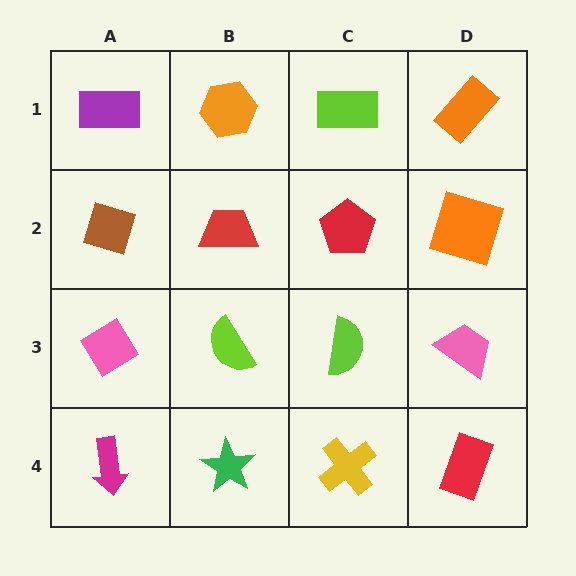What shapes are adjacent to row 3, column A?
A brown diamond (row 2, column A), a magenta arrow (row 4, column A), a lime semicircle (row 3, column B).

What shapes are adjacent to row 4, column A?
A pink diamond (row 3, column A), a green star (row 4, column B).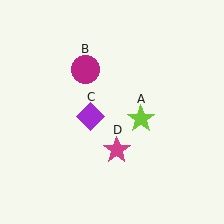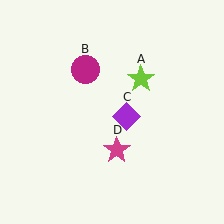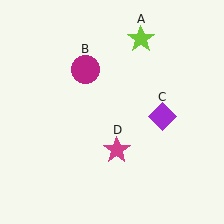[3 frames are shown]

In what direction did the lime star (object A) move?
The lime star (object A) moved up.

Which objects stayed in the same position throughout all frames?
Magenta circle (object B) and magenta star (object D) remained stationary.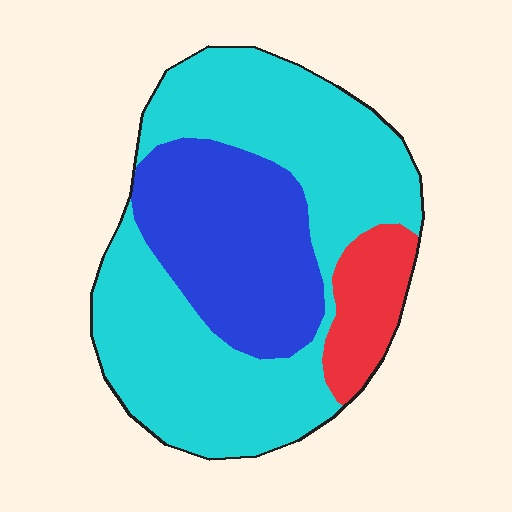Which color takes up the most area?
Cyan, at roughly 60%.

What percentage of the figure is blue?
Blue covers about 30% of the figure.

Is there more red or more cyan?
Cyan.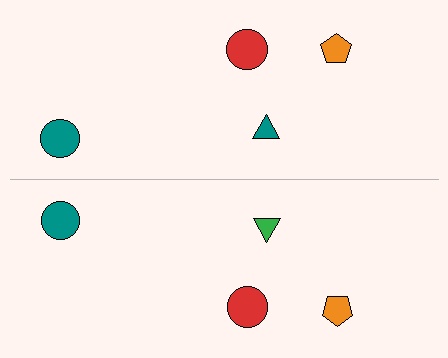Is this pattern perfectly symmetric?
No, the pattern is not perfectly symmetric. The green triangle on the bottom side breaks the symmetry — its mirror counterpart is teal.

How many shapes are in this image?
There are 8 shapes in this image.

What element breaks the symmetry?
The green triangle on the bottom side breaks the symmetry — its mirror counterpart is teal.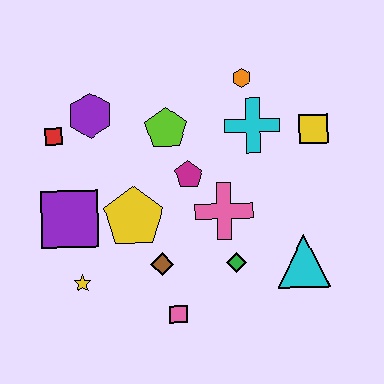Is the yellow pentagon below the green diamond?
No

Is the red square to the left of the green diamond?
Yes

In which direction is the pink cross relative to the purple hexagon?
The pink cross is to the right of the purple hexagon.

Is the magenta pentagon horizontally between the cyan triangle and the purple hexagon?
Yes